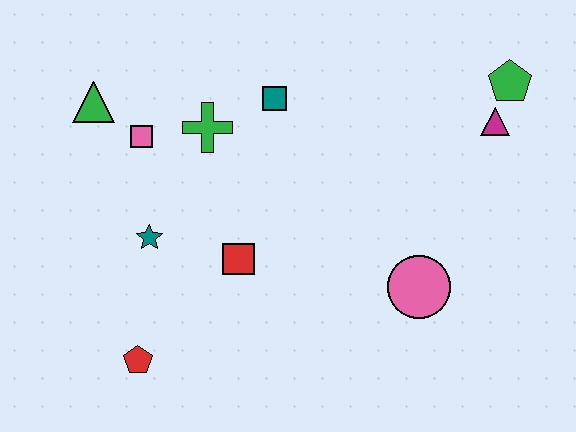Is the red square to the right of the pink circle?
No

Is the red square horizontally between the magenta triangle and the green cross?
Yes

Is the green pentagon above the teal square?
Yes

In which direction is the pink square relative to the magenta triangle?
The pink square is to the left of the magenta triangle.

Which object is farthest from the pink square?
The green pentagon is farthest from the pink square.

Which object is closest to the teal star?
The red square is closest to the teal star.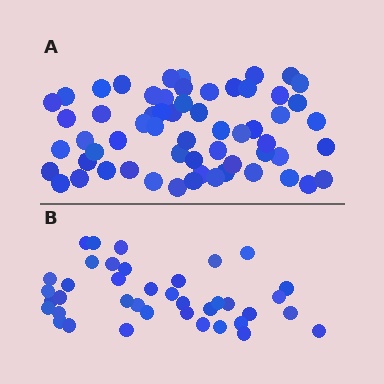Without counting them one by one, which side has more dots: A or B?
Region A (the top region) has more dots.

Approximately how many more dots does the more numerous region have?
Region A has approximately 20 more dots than region B.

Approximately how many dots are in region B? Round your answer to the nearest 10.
About 40 dots. (The exact count is 39, which rounds to 40.)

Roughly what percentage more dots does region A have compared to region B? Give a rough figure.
About 55% more.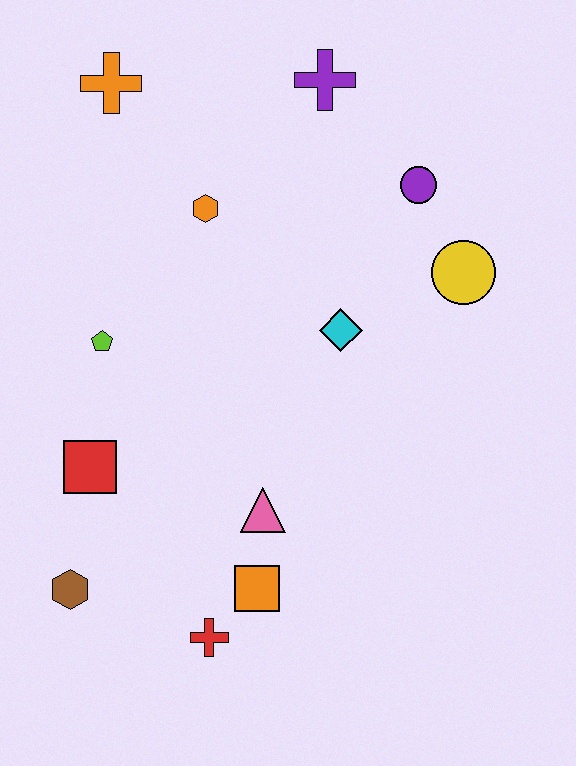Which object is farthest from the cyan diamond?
The brown hexagon is farthest from the cyan diamond.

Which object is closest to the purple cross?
The purple circle is closest to the purple cross.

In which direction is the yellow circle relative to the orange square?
The yellow circle is above the orange square.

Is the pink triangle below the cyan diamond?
Yes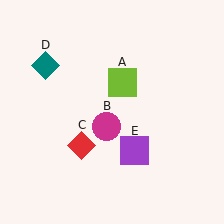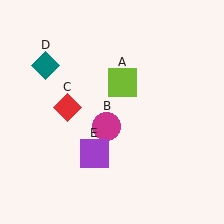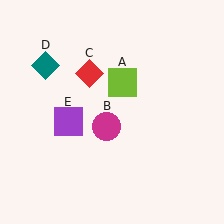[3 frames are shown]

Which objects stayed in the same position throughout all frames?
Lime square (object A) and magenta circle (object B) and teal diamond (object D) remained stationary.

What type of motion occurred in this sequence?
The red diamond (object C), purple square (object E) rotated clockwise around the center of the scene.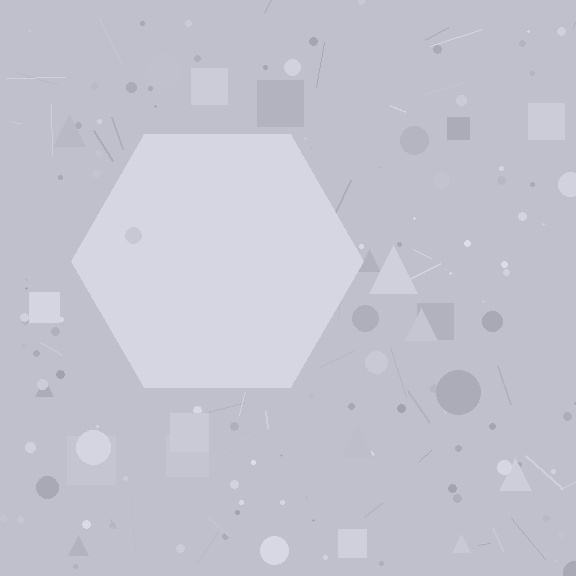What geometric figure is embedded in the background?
A hexagon is embedded in the background.